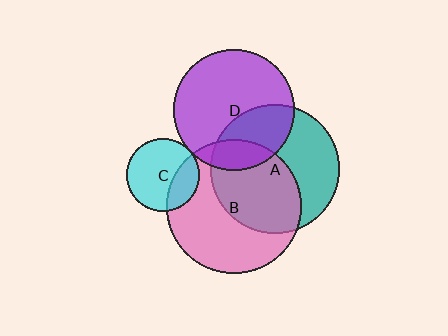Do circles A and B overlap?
Yes.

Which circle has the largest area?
Circle B (pink).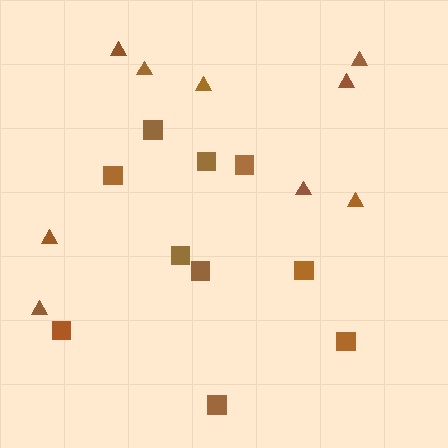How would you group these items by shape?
There are 2 groups: one group of triangles (9) and one group of squares (10).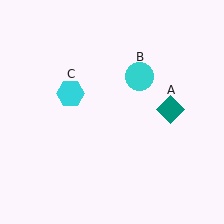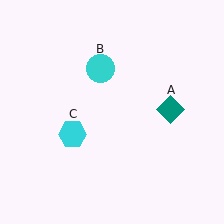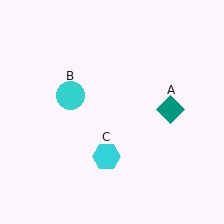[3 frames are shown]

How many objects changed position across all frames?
2 objects changed position: cyan circle (object B), cyan hexagon (object C).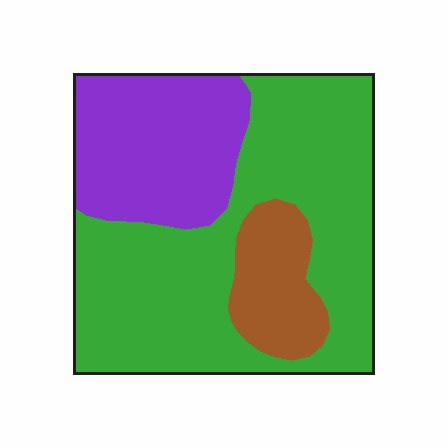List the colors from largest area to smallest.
From largest to smallest: green, purple, brown.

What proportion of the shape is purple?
Purple takes up about one quarter (1/4) of the shape.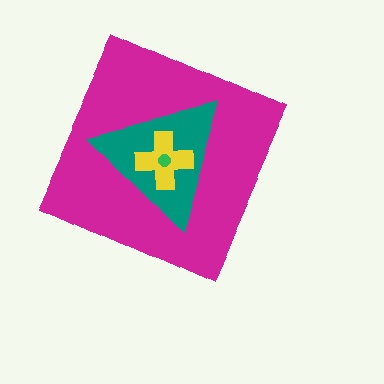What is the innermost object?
The green circle.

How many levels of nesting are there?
4.